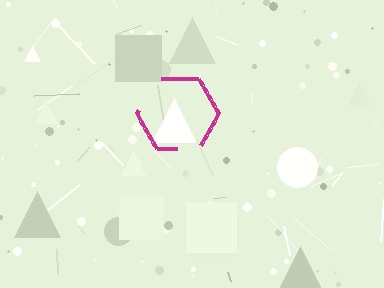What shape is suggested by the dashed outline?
The dashed outline suggests a hexagon.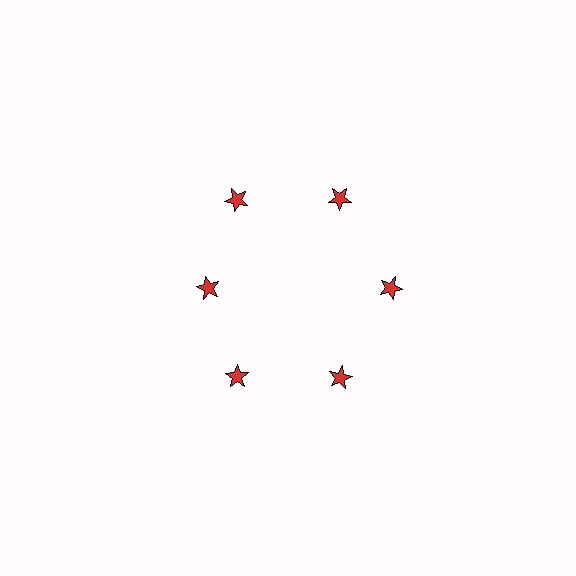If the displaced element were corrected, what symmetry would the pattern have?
It would have 6-fold rotational symmetry — the pattern would map onto itself every 60 degrees.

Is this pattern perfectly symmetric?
No. The 6 red stars are arranged in a ring, but one element near the 9 o'clock position is pulled inward toward the center, breaking the 6-fold rotational symmetry.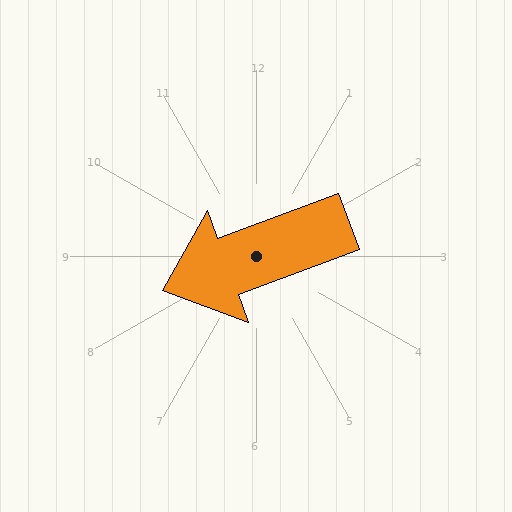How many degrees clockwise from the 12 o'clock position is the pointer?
Approximately 250 degrees.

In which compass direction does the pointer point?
West.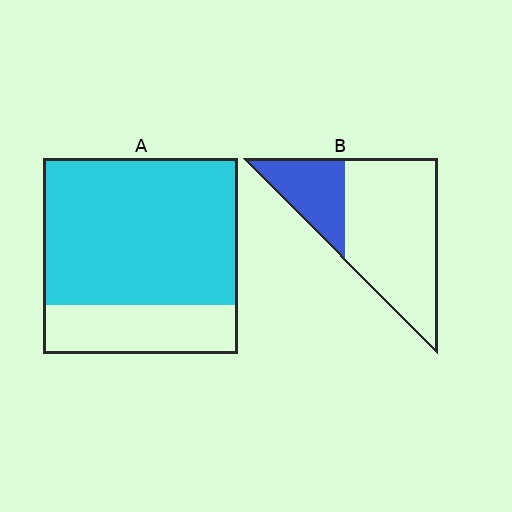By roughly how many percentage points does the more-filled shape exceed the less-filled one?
By roughly 50 percentage points (A over B).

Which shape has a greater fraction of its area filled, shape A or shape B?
Shape A.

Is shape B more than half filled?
No.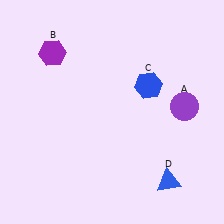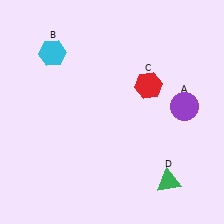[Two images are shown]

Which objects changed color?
B changed from purple to cyan. C changed from blue to red. D changed from blue to green.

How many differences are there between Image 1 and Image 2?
There are 3 differences between the two images.